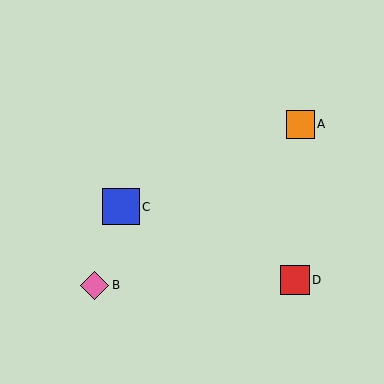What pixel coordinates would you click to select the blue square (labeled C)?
Click at (121, 207) to select the blue square C.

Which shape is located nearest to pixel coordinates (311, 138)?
The orange square (labeled A) at (300, 124) is nearest to that location.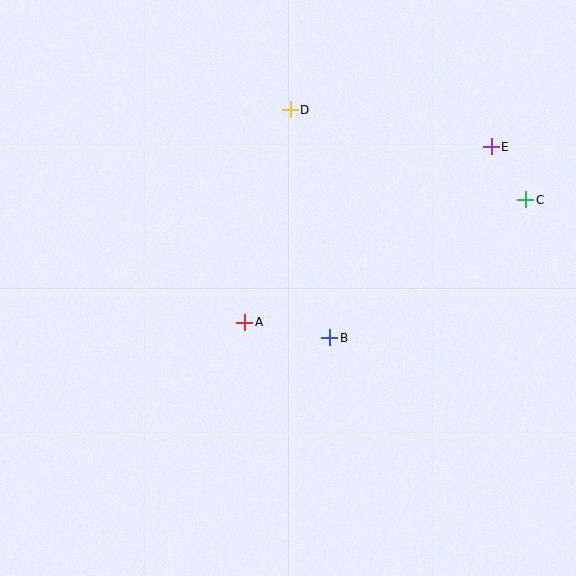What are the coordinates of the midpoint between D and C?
The midpoint between D and C is at (408, 155).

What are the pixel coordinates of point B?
Point B is at (330, 338).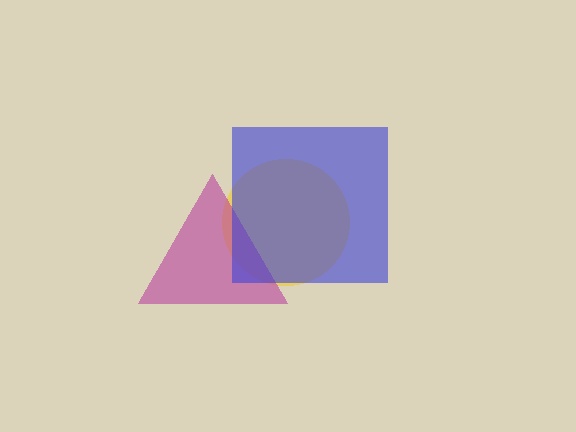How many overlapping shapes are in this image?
There are 3 overlapping shapes in the image.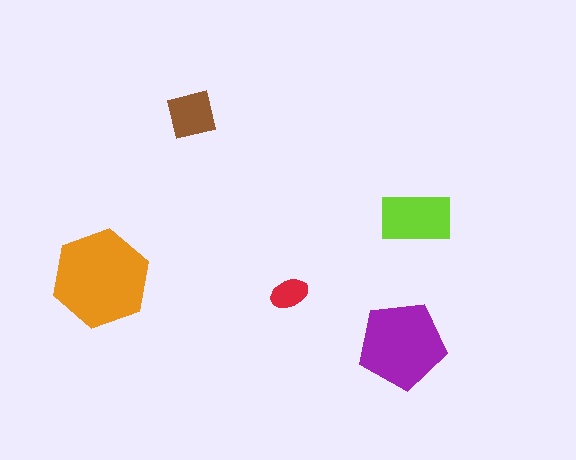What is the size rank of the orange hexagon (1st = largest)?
1st.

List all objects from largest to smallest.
The orange hexagon, the purple pentagon, the lime rectangle, the brown square, the red ellipse.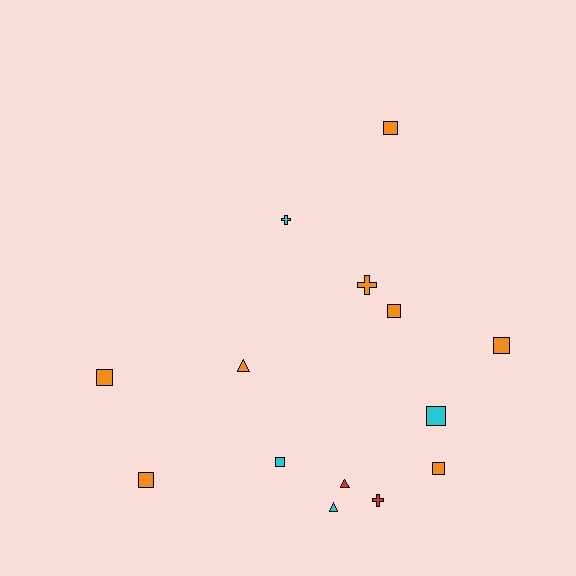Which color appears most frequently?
Orange, with 8 objects.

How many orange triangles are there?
There is 1 orange triangle.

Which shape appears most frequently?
Square, with 8 objects.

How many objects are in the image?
There are 14 objects.